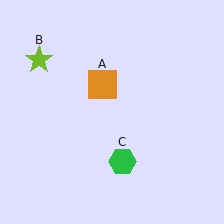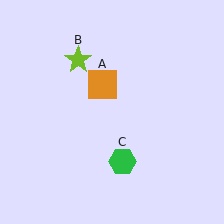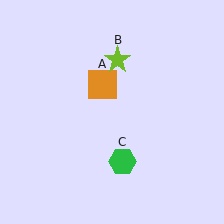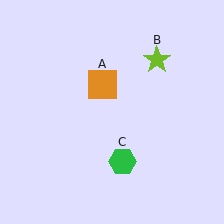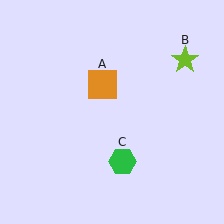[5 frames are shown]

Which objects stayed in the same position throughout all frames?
Orange square (object A) and green hexagon (object C) remained stationary.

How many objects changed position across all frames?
1 object changed position: lime star (object B).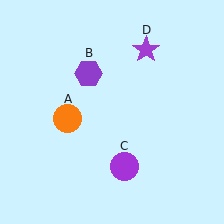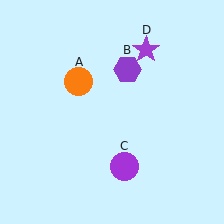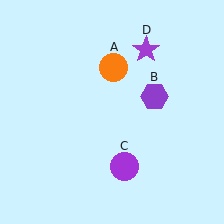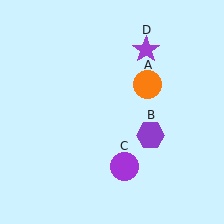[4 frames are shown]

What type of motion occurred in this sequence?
The orange circle (object A), purple hexagon (object B) rotated clockwise around the center of the scene.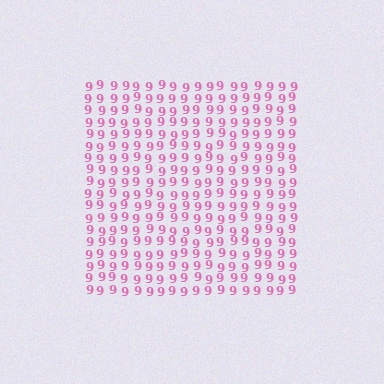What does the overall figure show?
The overall figure shows a square.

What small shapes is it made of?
It is made of small digit 9's.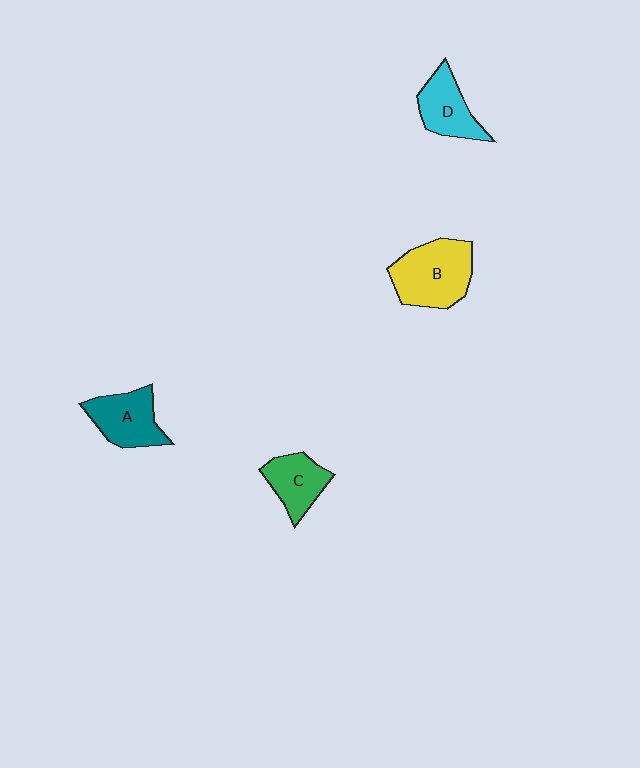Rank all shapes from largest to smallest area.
From largest to smallest: B (yellow), A (teal), D (cyan), C (green).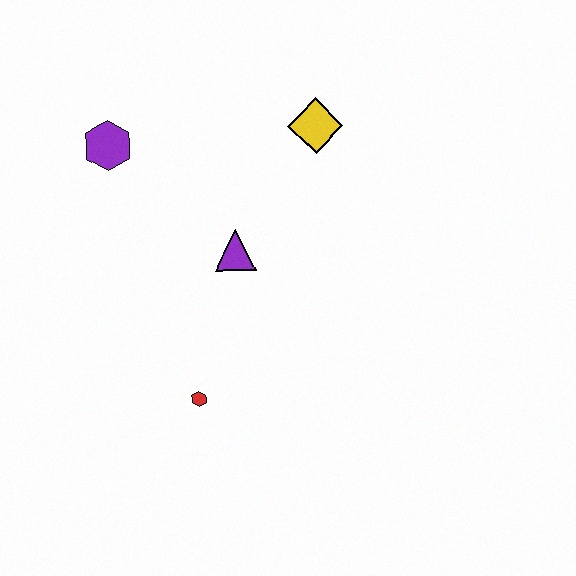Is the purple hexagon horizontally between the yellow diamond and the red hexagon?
No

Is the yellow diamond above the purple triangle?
Yes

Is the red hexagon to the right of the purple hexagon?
Yes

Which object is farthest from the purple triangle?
The purple hexagon is farthest from the purple triangle.